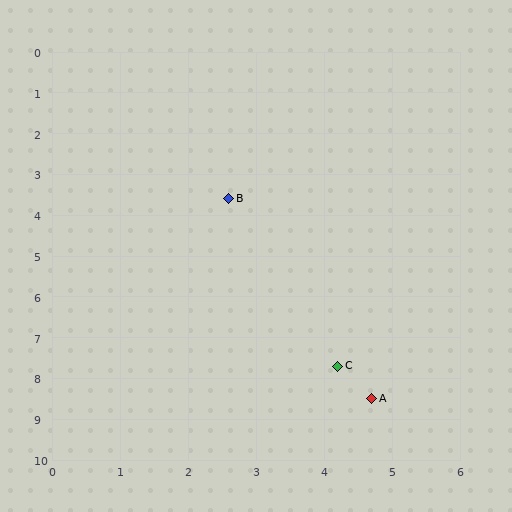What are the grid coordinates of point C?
Point C is at approximately (4.2, 7.7).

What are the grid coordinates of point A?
Point A is at approximately (4.7, 8.5).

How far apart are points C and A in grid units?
Points C and A are about 0.9 grid units apart.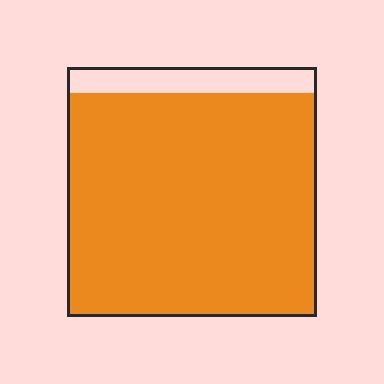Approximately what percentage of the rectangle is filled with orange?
Approximately 90%.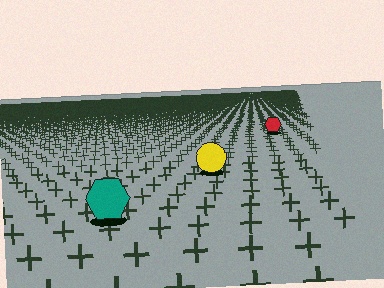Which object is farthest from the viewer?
The red hexagon is farthest from the viewer. It appears smaller and the ground texture around it is denser.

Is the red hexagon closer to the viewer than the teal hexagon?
No. The teal hexagon is closer — you can tell from the texture gradient: the ground texture is coarser near it.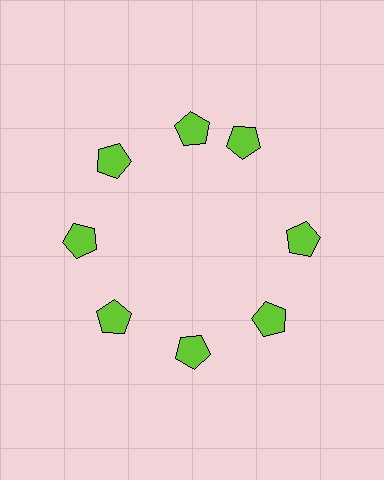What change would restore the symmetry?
The symmetry would be restored by rotating it back into even spacing with its neighbors so that all 8 pentagons sit at equal angles and equal distance from the center.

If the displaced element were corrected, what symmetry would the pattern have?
It would have 8-fold rotational symmetry — the pattern would map onto itself every 45 degrees.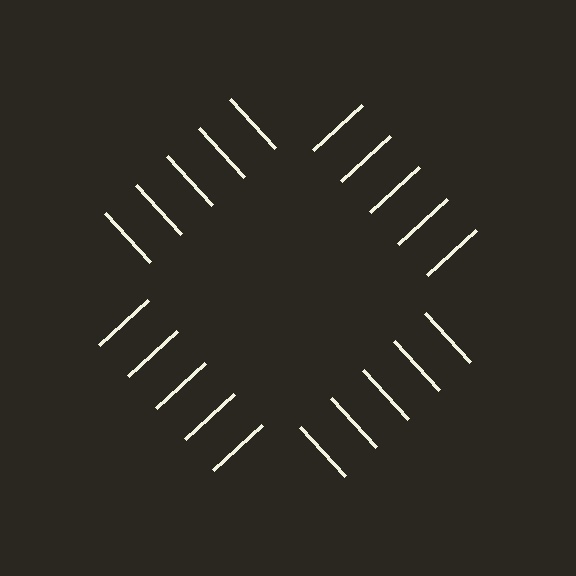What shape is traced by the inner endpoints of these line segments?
An illusory square — the line segments terminate on its edges but no continuous stroke is drawn.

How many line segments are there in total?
20 — 5 along each of the 4 edges.